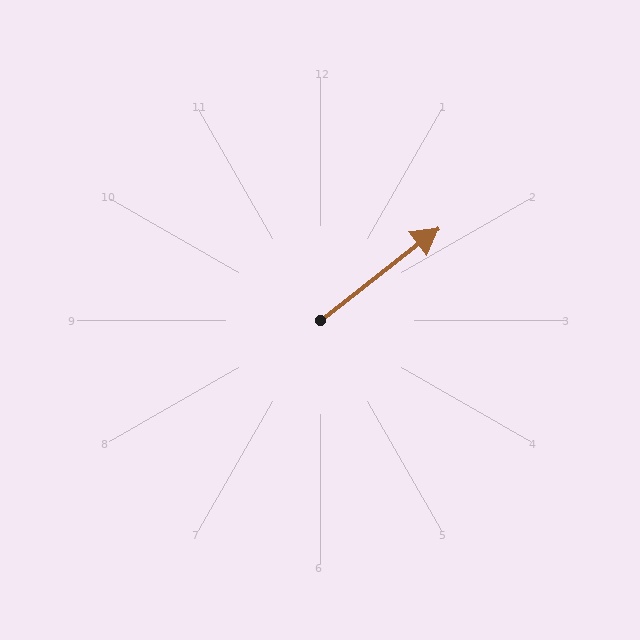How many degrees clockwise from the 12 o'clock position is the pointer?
Approximately 52 degrees.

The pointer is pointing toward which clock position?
Roughly 2 o'clock.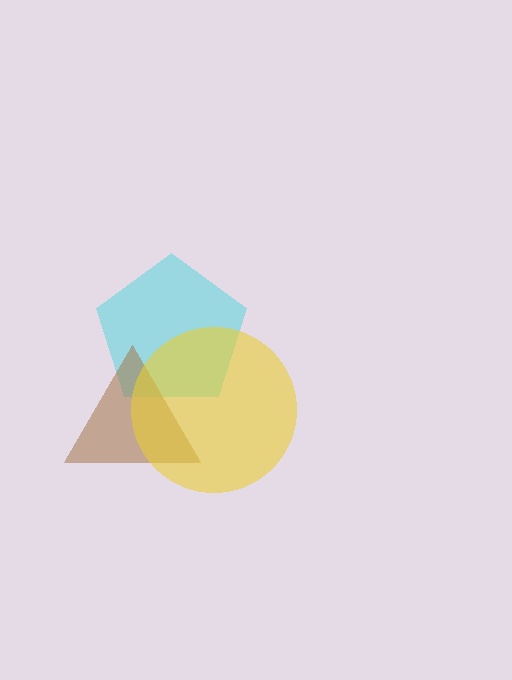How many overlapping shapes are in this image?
There are 3 overlapping shapes in the image.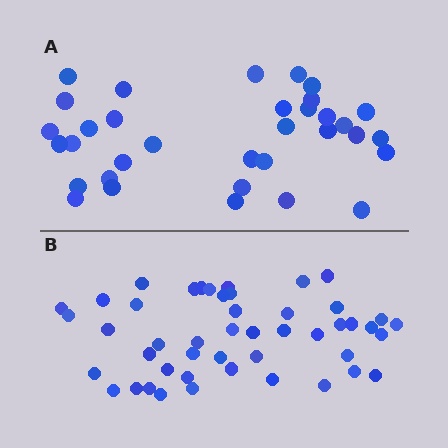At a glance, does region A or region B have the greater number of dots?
Region B (the bottom region) has more dots.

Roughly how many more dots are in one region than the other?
Region B has approximately 15 more dots than region A.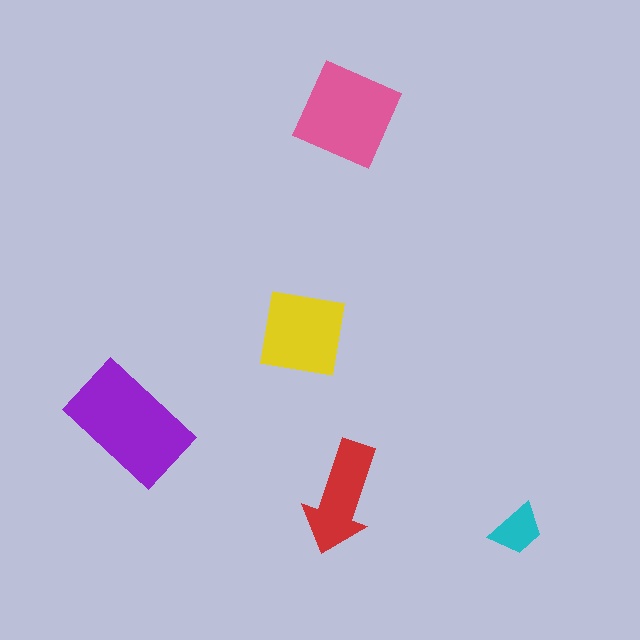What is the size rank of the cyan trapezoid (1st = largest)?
5th.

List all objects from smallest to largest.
The cyan trapezoid, the red arrow, the yellow square, the pink diamond, the purple rectangle.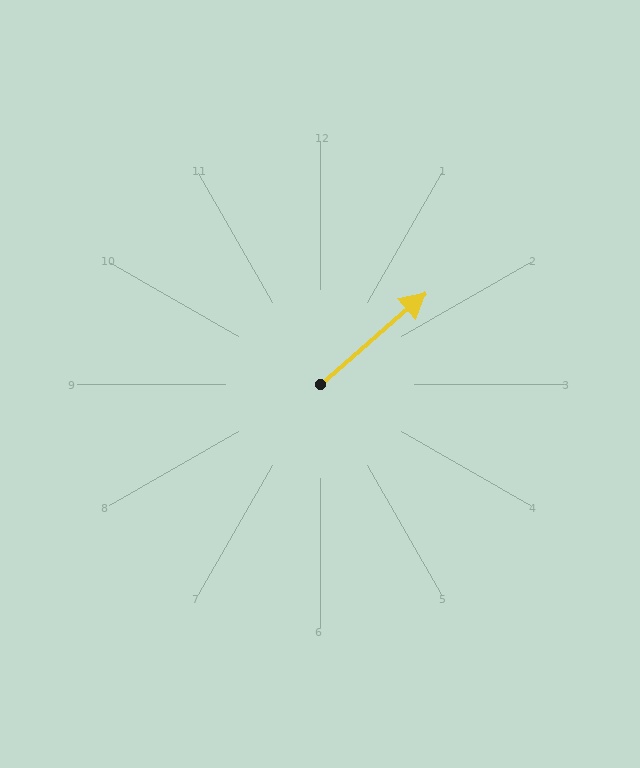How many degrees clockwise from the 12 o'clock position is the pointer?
Approximately 49 degrees.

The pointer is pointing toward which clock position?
Roughly 2 o'clock.